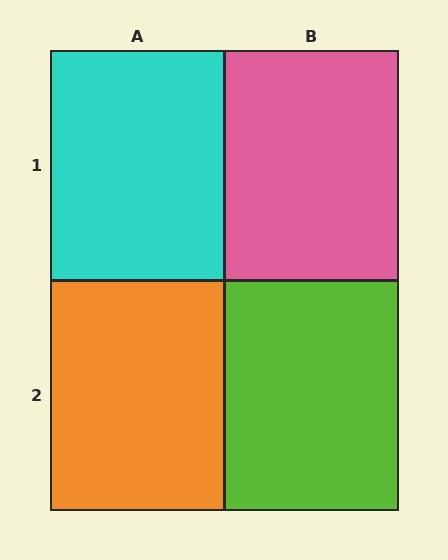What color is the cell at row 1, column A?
Cyan.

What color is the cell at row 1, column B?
Pink.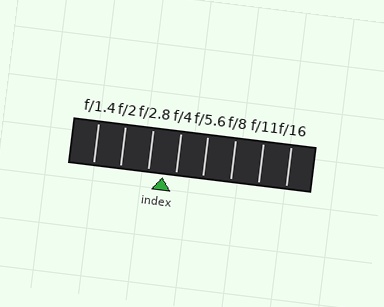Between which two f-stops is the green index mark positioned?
The index mark is between f/2.8 and f/4.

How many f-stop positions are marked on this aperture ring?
There are 8 f-stop positions marked.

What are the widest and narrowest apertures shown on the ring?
The widest aperture shown is f/1.4 and the narrowest is f/16.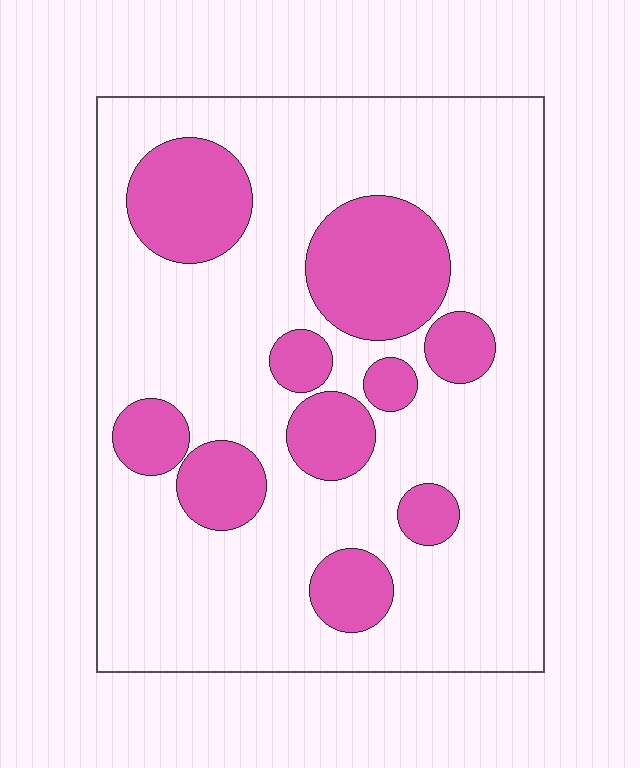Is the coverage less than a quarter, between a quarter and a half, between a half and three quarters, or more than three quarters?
Between a quarter and a half.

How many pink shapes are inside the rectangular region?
10.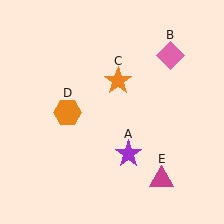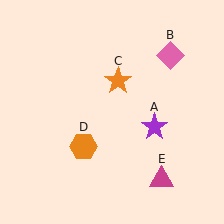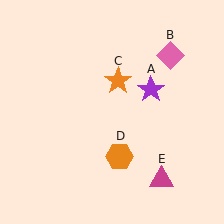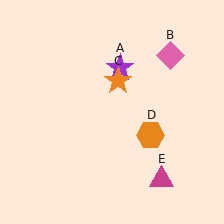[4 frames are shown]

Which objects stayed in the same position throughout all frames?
Pink diamond (object B) and orange star (object C) and magenta triangle (object E) remained stationary.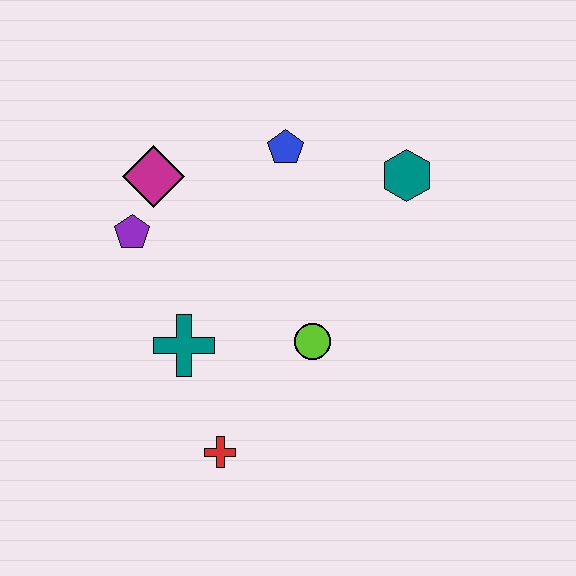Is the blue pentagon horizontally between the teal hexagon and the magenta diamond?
Yes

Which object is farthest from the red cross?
The teal hexagon is farthest from the red cross.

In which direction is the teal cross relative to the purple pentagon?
The teal cross is below the purple pentagon.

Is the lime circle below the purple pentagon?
Yes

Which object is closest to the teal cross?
The red cross is closest to the teal cross.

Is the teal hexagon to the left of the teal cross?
No